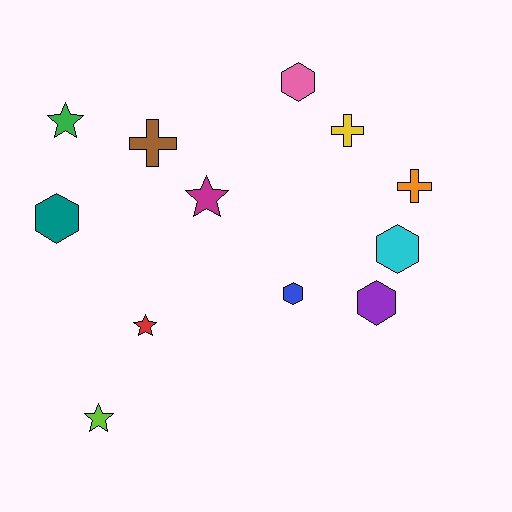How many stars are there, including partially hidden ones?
There are 4 stars.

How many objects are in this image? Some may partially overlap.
There are 12 objects.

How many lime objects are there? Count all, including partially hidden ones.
There is 1 lime object.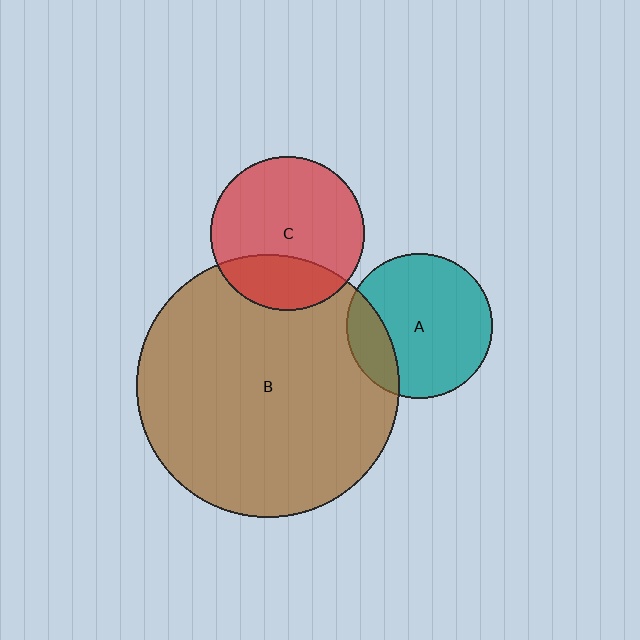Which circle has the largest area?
Circle B (brown).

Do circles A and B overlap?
Yes.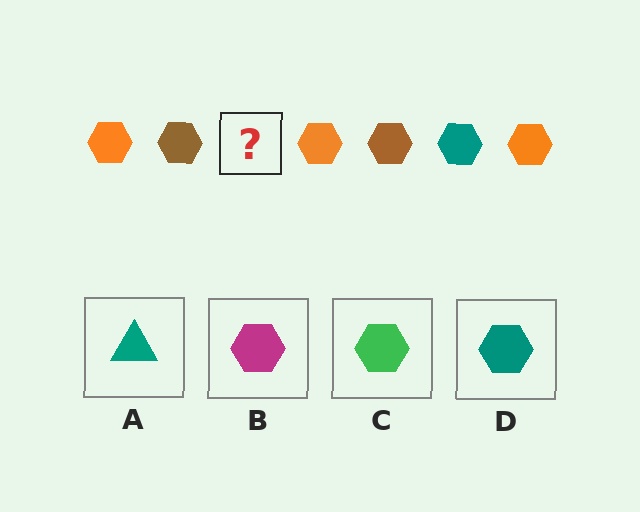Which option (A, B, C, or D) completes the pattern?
D.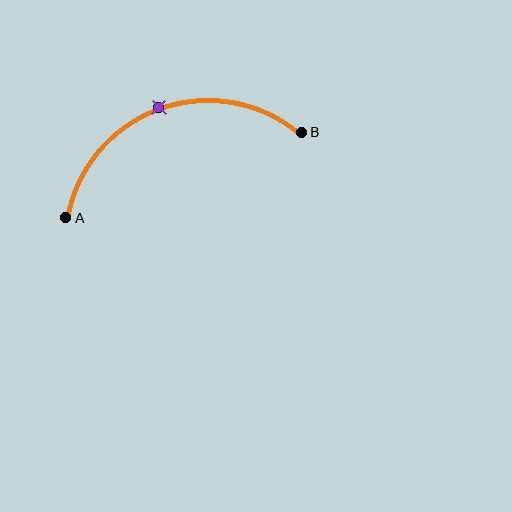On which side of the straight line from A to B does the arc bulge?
The arc bulges above the straight line connecting A and B.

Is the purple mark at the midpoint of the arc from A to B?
Yes. The purple mark lies on the arc at equal arc-length from both A and B — it is the arc midpoint.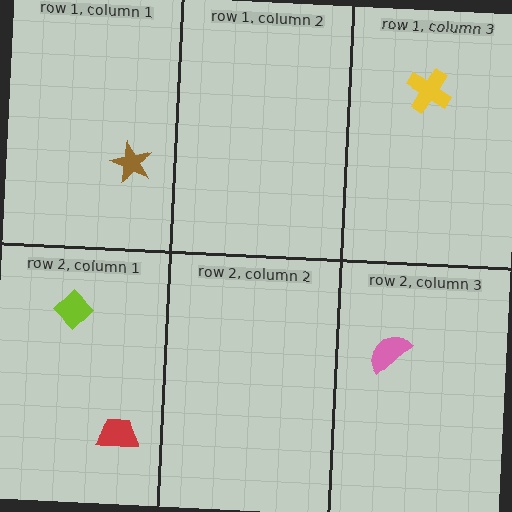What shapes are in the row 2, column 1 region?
The lime diamond, the red trapezoid.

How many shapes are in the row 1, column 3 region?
1.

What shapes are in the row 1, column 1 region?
The brown star.